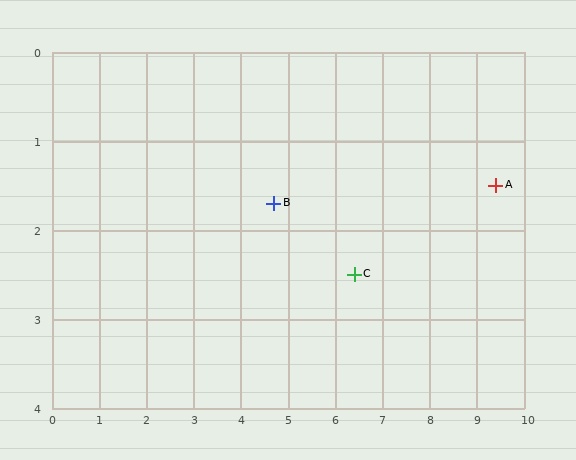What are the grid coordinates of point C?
Point C is at approximately (6.4, 2.5).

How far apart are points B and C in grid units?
Points B and C are about 1.9 grid units apart.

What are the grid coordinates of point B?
Point B is at approximately (4.7, 1.7).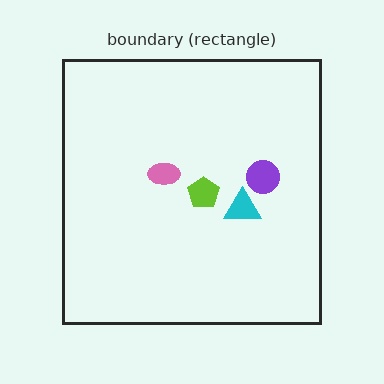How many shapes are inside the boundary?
4 inside, 0 outside.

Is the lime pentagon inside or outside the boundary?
Inside.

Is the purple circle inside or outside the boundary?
Inside.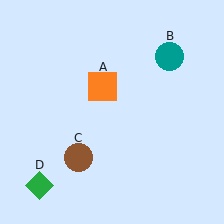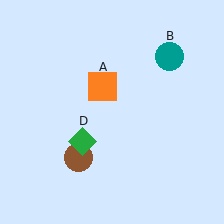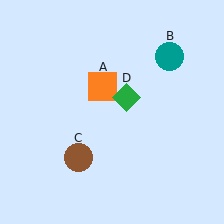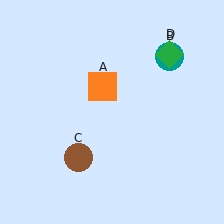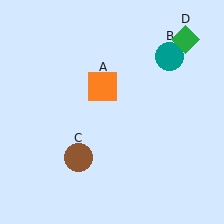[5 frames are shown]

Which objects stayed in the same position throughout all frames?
Orange square (object A) and teal circle (object B) and brown circle (object C) remained stationary.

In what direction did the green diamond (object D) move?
The green diamond (object D) moved up and to the right.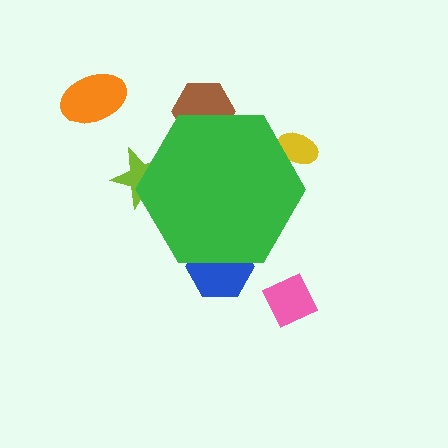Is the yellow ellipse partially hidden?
Yes, the yellow ellipse is partially hidden behind the green hexagon.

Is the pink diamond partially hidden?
No, the pink diamond is fully visible.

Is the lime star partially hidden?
Yes, the lime star is partially hidden behind the green hexagon.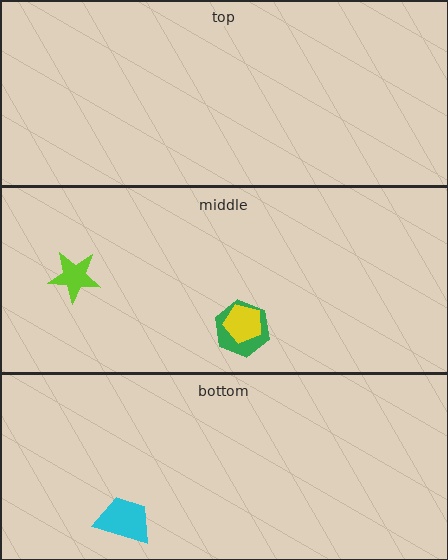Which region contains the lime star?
The middle region.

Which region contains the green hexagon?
The middle region.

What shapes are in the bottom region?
The cyan trapezoid.